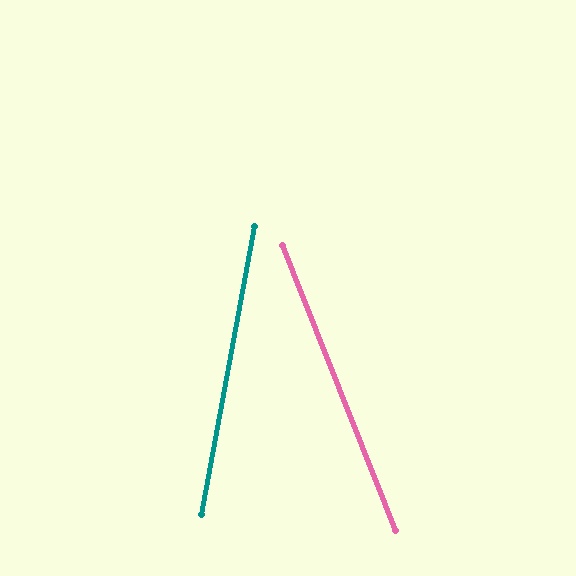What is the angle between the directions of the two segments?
Approximately 32 degrees.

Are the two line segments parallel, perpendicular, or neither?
Neither parallel nor perpendicular — they differ by about 32°.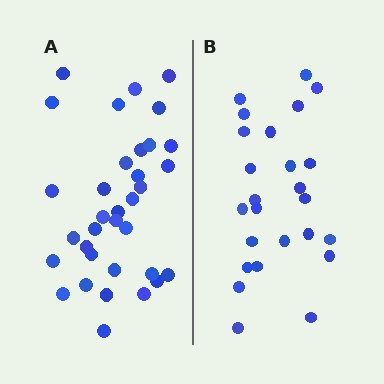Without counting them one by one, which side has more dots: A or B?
Region A (the left region) has more dots.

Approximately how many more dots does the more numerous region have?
Region A has roughly 8 or so more dots than region B.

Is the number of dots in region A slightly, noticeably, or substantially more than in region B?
Region A has noticeably more, but not dramatically so. The ratio is roughly 1.4 to 1.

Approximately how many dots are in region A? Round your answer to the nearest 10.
About 30 dots. (The exact count is 34, which rounds to 30.)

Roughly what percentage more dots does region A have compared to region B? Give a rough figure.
About 35% more.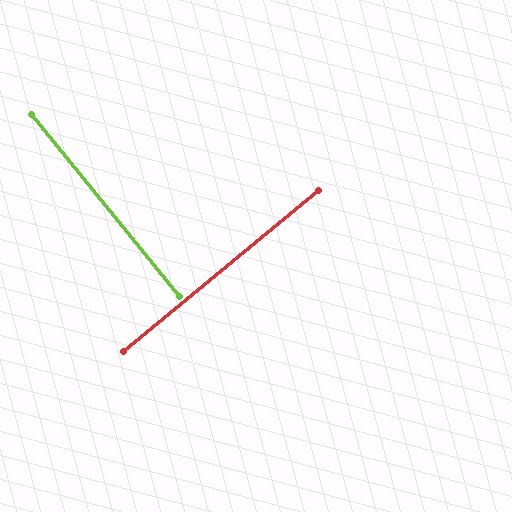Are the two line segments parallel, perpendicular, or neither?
Perpendicular — they meet at approximately 90°.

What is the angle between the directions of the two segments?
Approximately 90 degrees.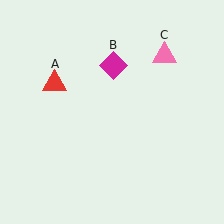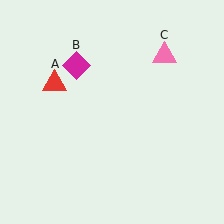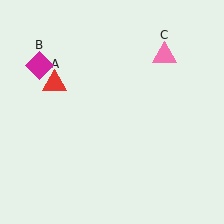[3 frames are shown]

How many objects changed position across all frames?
1 object changed position: magenta diamond (object B).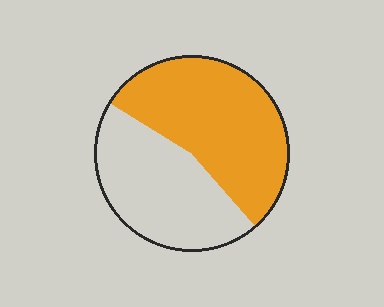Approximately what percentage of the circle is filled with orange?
Approximately 55%.